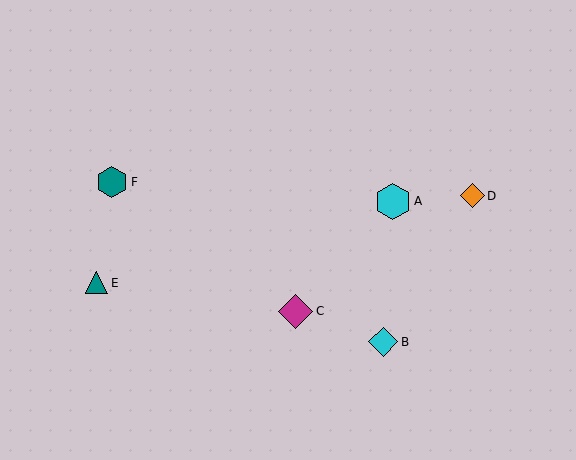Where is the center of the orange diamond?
The center of the orange diamond is at (472, 196).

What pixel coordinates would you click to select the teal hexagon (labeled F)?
Click at (112, 182) to select the teal hexagon F.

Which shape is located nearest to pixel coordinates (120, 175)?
The teal hexagon (labeled F) at (112, 182) is nearest to that location.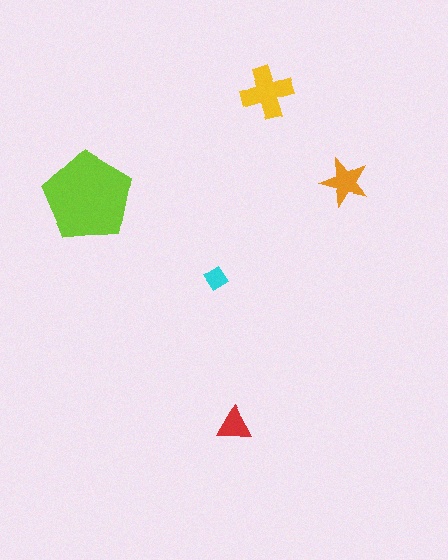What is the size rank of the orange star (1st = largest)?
3rd.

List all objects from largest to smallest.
The lime pentagon, the yellow cross, the orange star, the red triangle, the cyan diamond.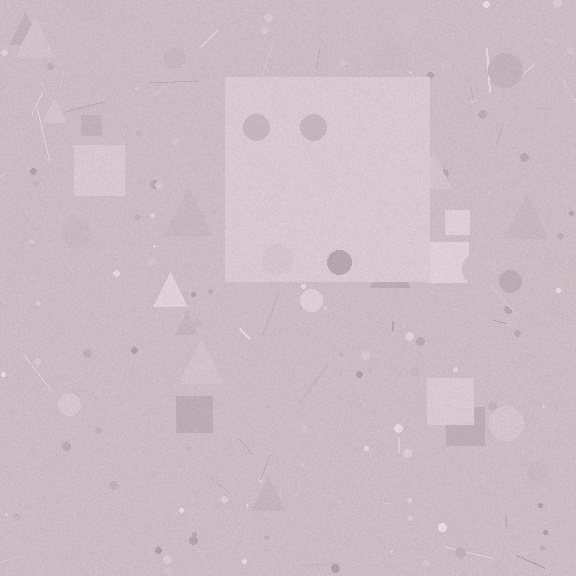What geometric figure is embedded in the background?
A square is embedded in the background.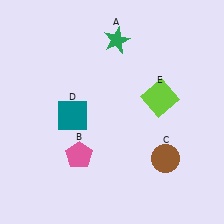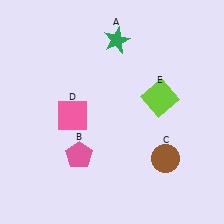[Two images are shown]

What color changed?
The square (D) changed from teal in Image 1 to pink in Image 2.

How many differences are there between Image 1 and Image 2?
There is 1 difference between the two images.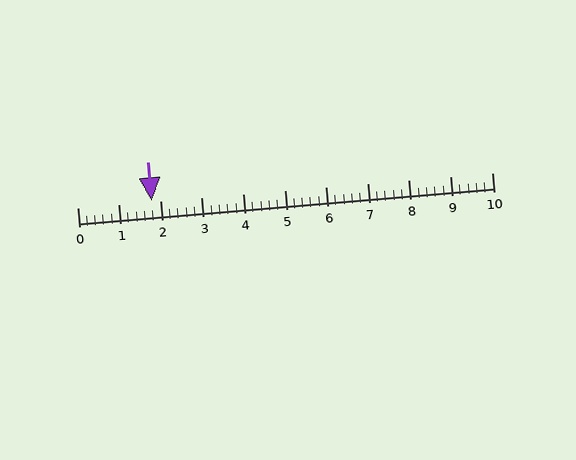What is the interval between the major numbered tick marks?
The major tick marks are spaced 1 units apart.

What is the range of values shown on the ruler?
The ruler shows values from 0 to 10.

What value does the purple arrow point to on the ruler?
The purple arrow points to approximately 1.8.